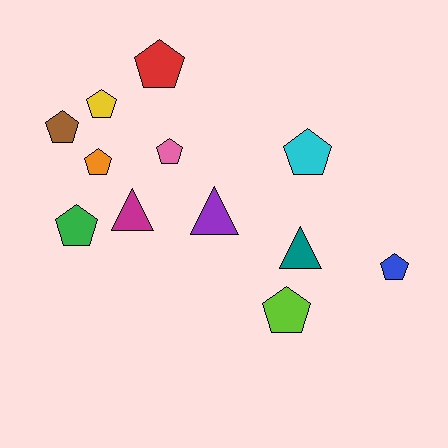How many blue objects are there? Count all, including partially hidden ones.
There is 1 blue object.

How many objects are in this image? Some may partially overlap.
There are 12 objects.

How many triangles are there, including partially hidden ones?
There are 3 triangles.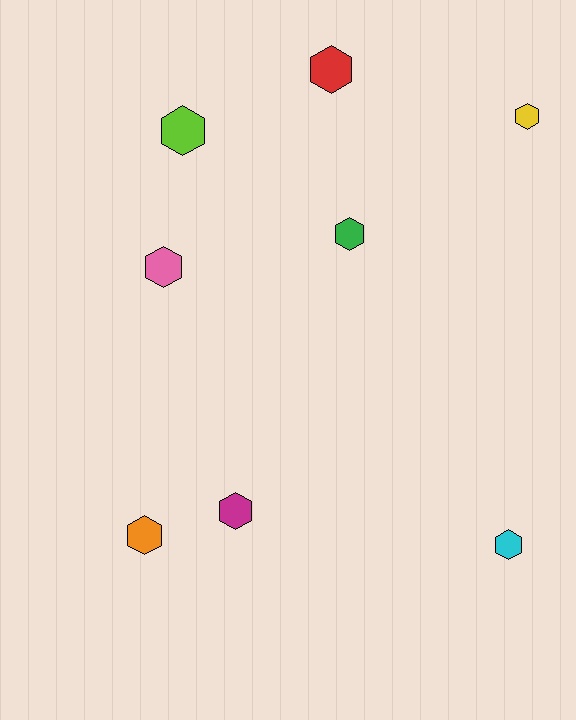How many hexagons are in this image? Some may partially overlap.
There are 8 hexagons.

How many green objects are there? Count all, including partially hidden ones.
There is 1 green object.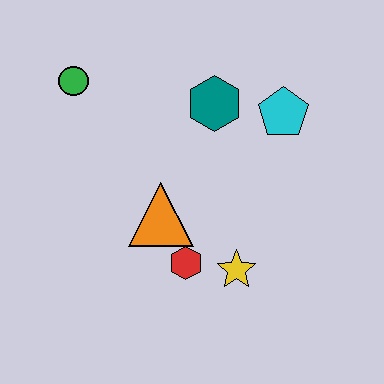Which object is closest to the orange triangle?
The red hexagon is closest to the orange triangle.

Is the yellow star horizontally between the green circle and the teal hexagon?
No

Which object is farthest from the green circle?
The yellow star is farthest from the green circle.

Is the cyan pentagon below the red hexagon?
No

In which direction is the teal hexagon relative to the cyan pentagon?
The teal hexagon is to the left of the cyan pentagon.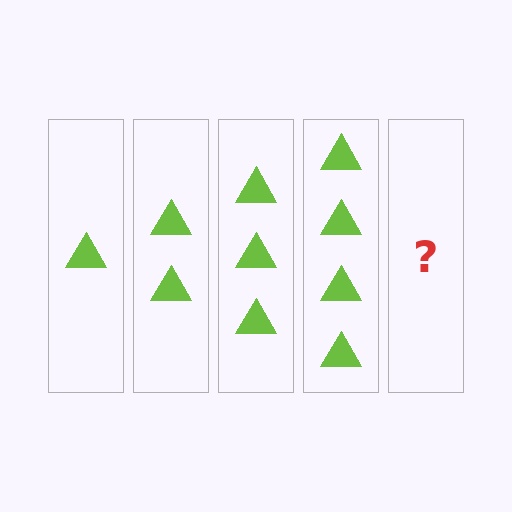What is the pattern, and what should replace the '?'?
The pattern is that each step adds one more triangle. The '?' should be 5 triangles.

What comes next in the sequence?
The next element should be 5 triangles.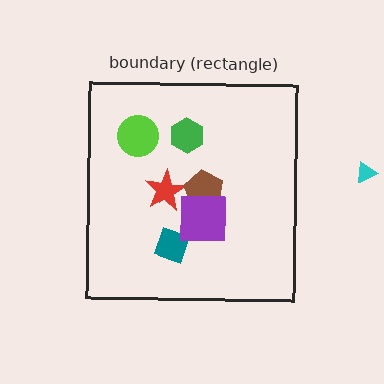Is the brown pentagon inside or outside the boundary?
Inside.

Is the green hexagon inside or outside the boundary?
Inside.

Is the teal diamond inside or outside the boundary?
Inside.